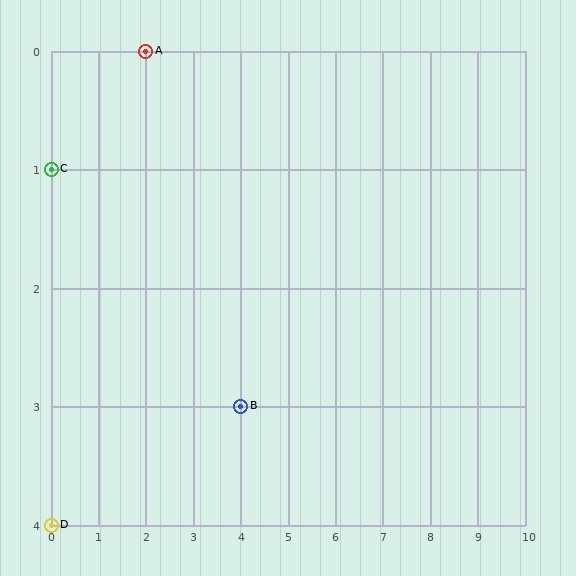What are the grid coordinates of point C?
Point C is at grid coordinates (0, 1).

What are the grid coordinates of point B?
Point B is at grid coordinates (4, 3).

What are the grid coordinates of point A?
Point A is at grid coordinates (2, 0).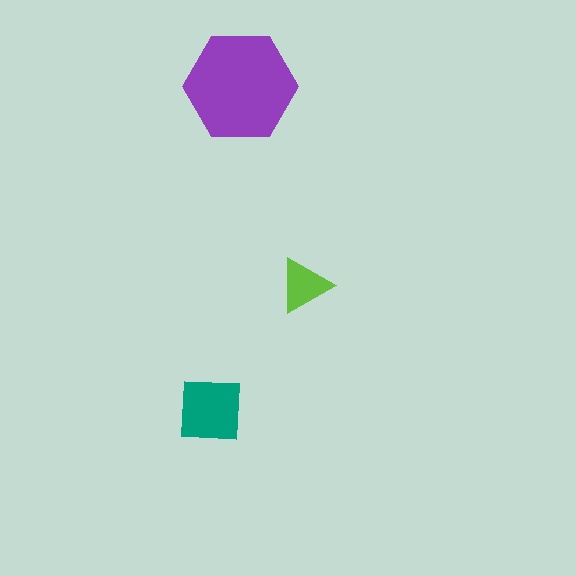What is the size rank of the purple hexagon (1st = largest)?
1st.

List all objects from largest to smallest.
The purple hexagon, the teal square, the lime triangle.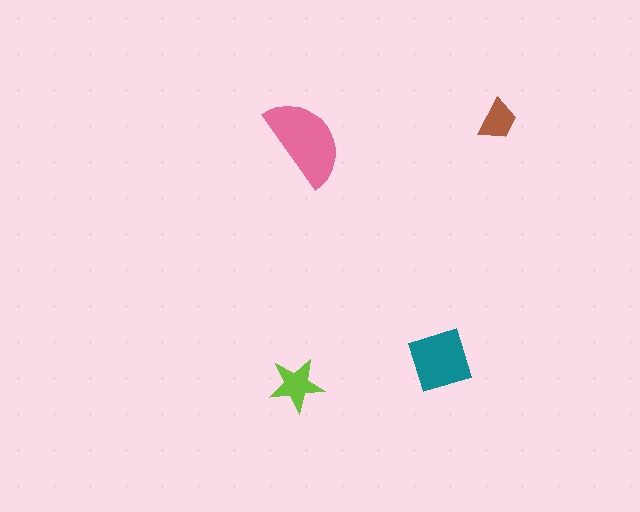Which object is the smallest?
The brown trapezoid.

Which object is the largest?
The pink semicircle.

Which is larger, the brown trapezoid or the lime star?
The lime star.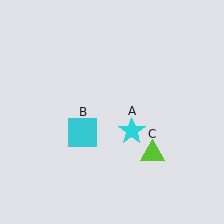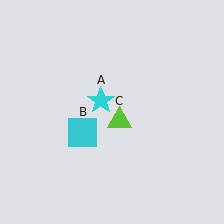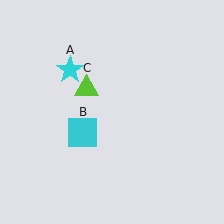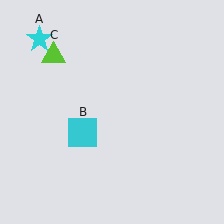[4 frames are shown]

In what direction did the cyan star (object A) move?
The cyan star (object A) moved up and to the left.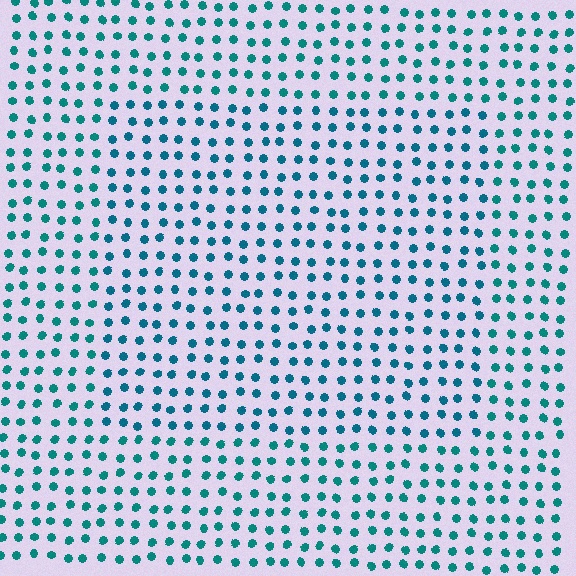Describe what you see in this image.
The image is filled with small teal elements in a uniform arrangement. A rectangle-shaped region is visible where the elements are tinted to a slightly different hue, forming a subtle color boundary.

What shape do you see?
I see a rectangle.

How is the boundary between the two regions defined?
The boundary is defined purely by a slight shift in hue (about 17 degrees). Spacing, size, and orientation are identical on both sides.